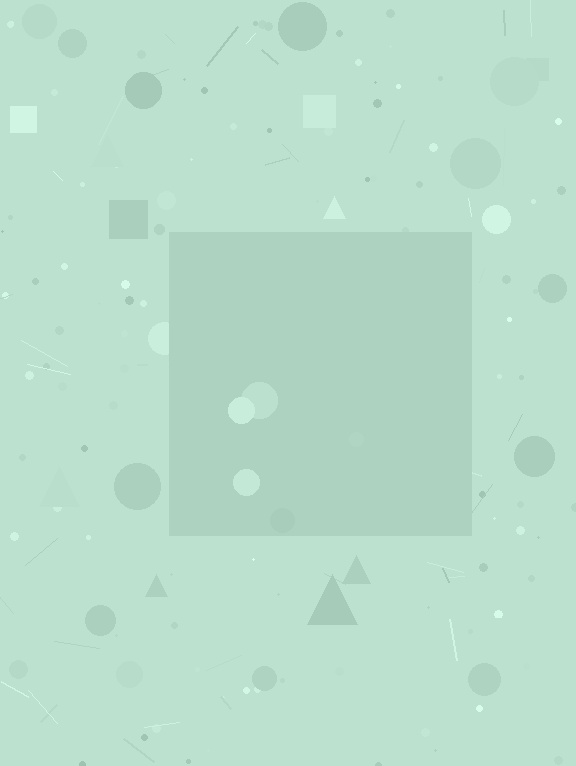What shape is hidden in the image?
A square is hidden in the image.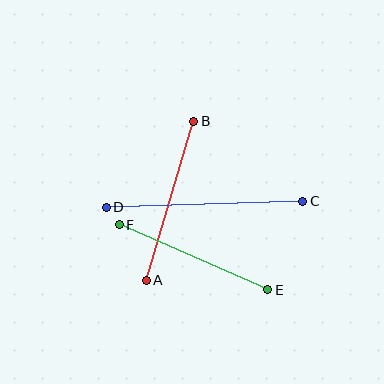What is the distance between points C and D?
The distance is approximately 196 pixels.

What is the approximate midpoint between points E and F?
The midpoint is at approximately (194, 257) pixels.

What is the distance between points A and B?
The distance is approximately 166 pixels.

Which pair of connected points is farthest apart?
Points C and D are farthest apart.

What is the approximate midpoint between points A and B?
The midpoint is at approximately (170, 201) pixels.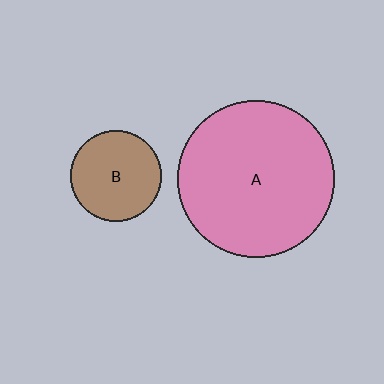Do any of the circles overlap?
No, none of the circles overlap.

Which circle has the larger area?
Circle A (pink).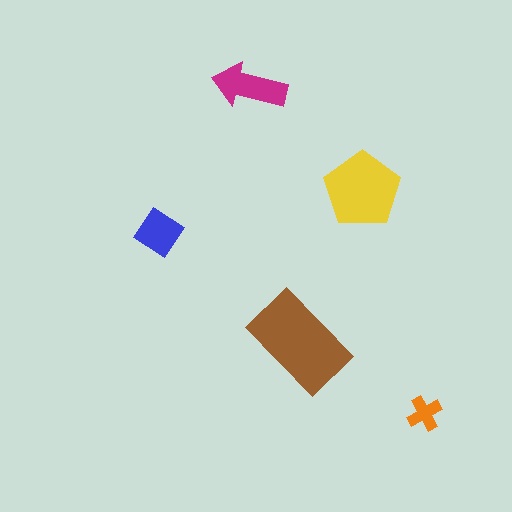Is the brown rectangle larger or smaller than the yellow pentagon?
Larger.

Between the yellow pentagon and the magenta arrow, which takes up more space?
The yellow pentagon.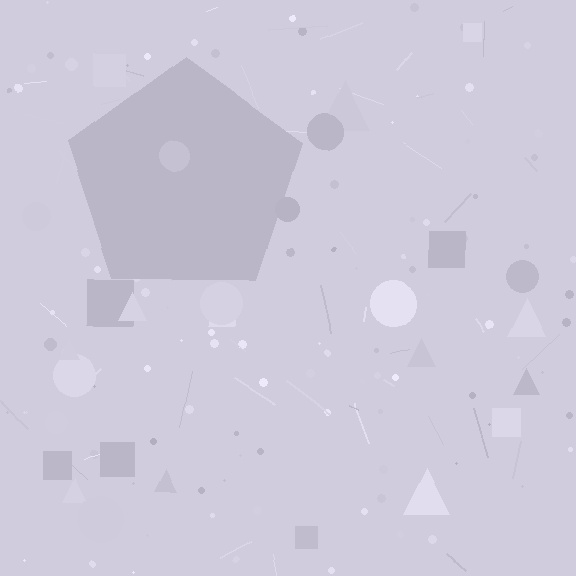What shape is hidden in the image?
A pentagon is hidden in the image.